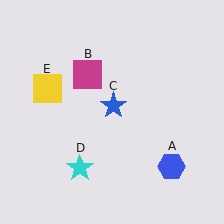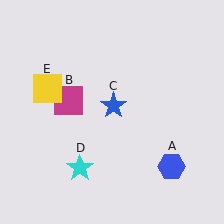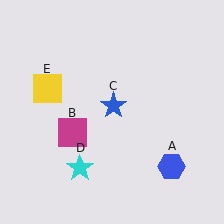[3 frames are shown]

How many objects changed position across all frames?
1 object changed position: magenta square (object B).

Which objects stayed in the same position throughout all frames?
Blue hexagon (object A) and blue star (object C) and cyan star (object D) and yellow square (object E) remained stationary.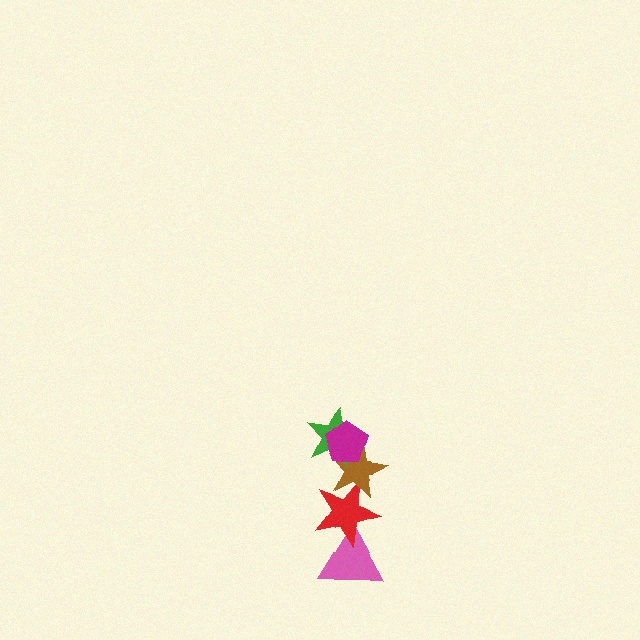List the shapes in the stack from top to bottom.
From top to bottom: the magenta pentagon, the green star, the brown star, the red star, the pink triangle.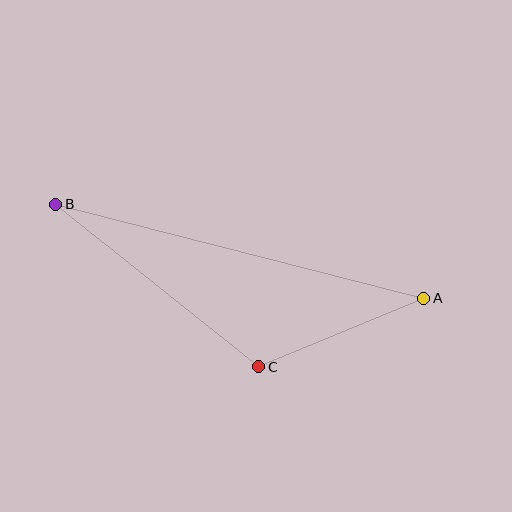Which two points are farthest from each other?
Points A and B are farthest from each other.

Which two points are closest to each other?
Points A and C are closest to each other.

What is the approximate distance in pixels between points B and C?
The distance between B and C is approximately 260 pixels.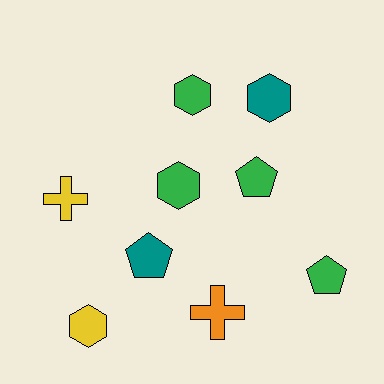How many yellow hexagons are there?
There is 1 yellow hexagon.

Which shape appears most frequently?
Hexagon, with 4 objects.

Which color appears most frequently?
Green, with 4 objects.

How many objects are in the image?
There are 9 objects.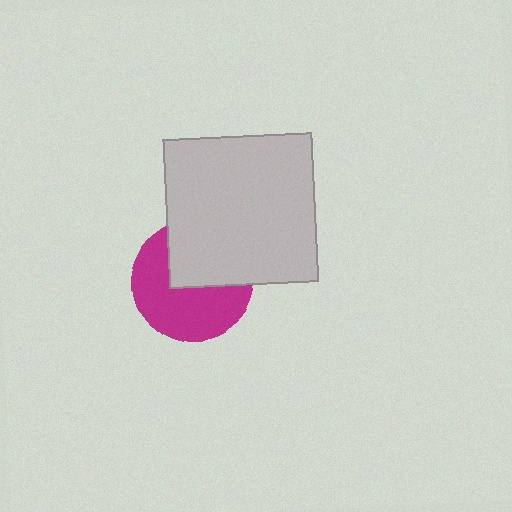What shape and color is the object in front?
The object in front is a light gray square.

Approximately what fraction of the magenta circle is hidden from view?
Roughly 42% of the magenta circle is hidden behind the light gray square.